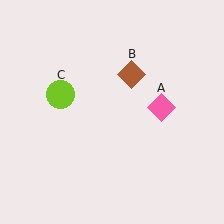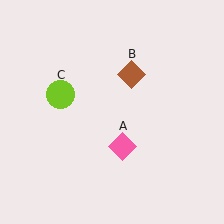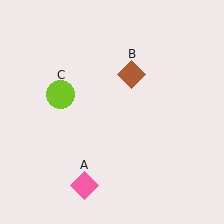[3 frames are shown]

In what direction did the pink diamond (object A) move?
The pink diamond (object A) moved down and to the left.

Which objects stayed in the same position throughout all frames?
Brown diamond (object B) and lime circle (object C) remained stationary.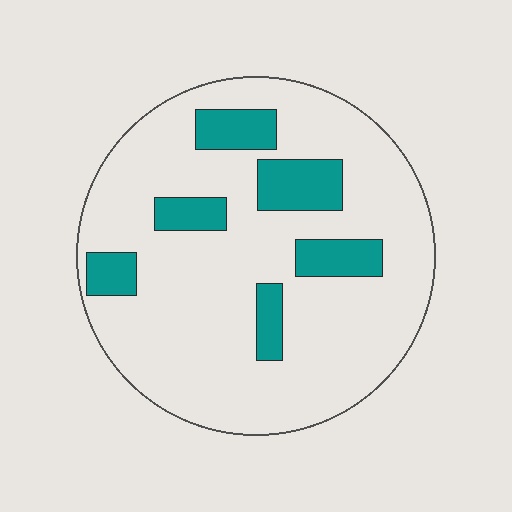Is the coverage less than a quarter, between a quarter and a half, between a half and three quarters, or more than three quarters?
Less than a quarter.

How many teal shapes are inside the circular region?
6.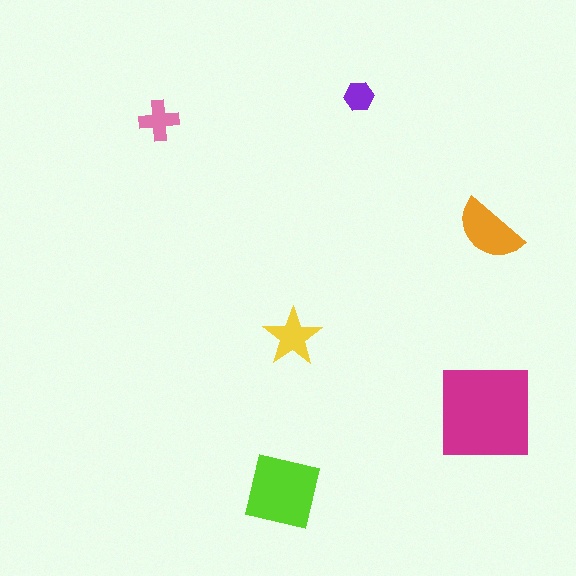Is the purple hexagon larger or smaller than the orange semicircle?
Smaller.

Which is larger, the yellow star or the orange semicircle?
The orange semicircle.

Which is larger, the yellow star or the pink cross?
The yellow star.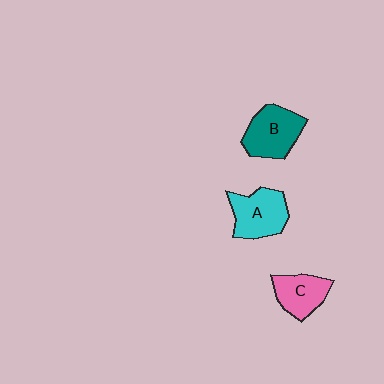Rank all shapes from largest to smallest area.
From largest to smallest: B (teal), A (cyan), C (pink).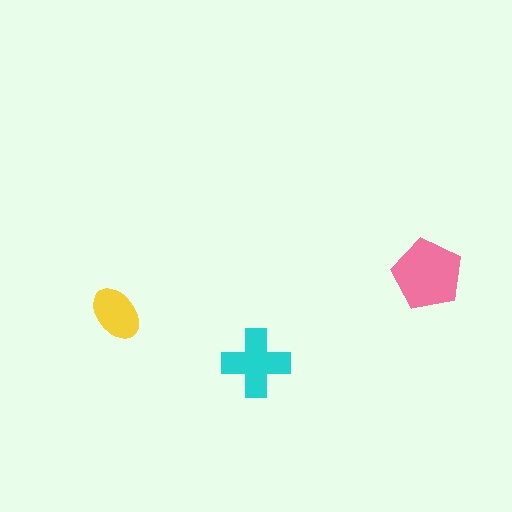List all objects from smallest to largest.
The yellow ellipse, the cyan cross, the pink pentagon.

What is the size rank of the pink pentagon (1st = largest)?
1st.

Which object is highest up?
The pink pentagon is topmost.